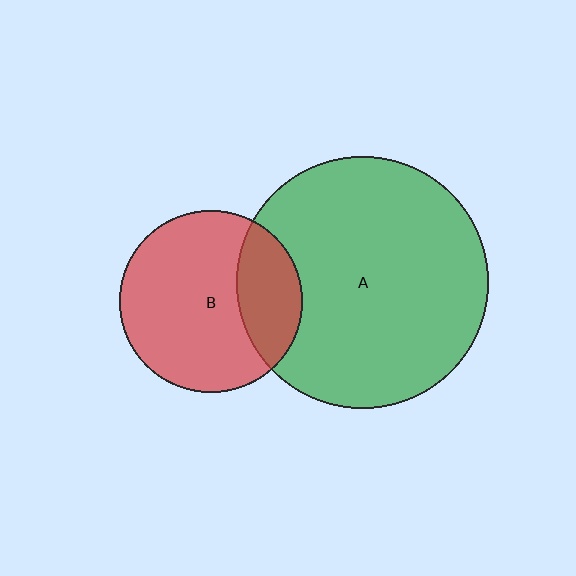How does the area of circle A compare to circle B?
Approximately 1.9 times.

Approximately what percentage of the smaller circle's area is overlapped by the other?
Approximately 25%.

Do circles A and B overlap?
Yes.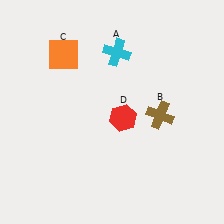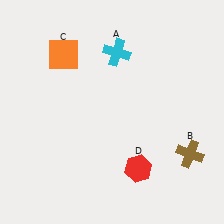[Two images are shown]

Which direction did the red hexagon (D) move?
The red hexagon (D) moved down.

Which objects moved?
The objects that moved are: the brown cross (B), the red hexagon (D).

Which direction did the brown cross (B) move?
The brown cross (B) moved down.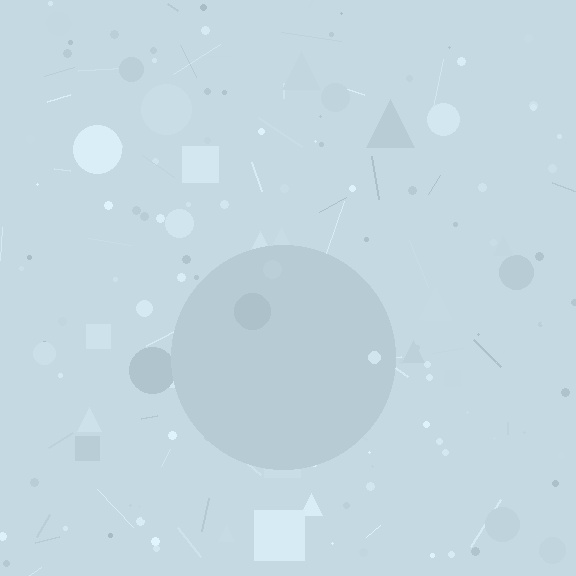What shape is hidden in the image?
A circle is hidden in the image.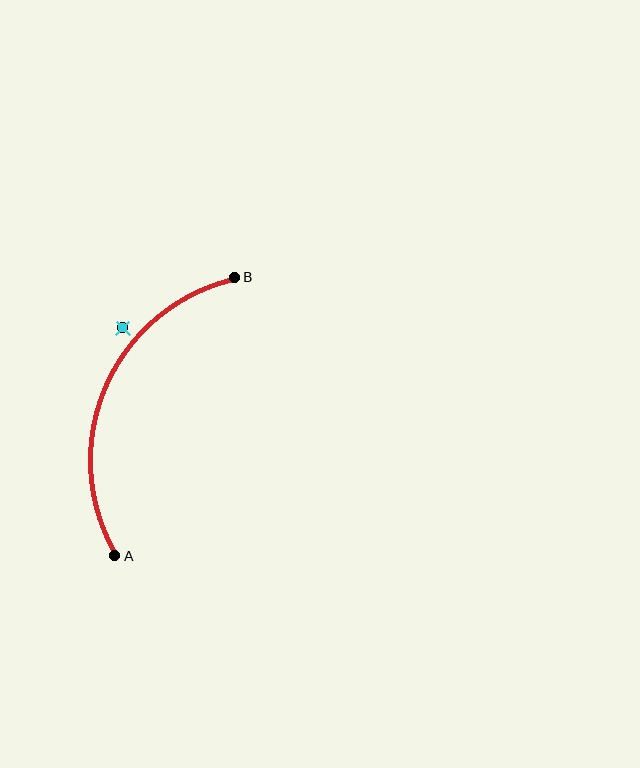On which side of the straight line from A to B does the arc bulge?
The arc bulges to the left of the straight line connecting A and B.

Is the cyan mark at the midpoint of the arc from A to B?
No — the cyan mark does not lie on the arc at all. It sits slightly outside the curve.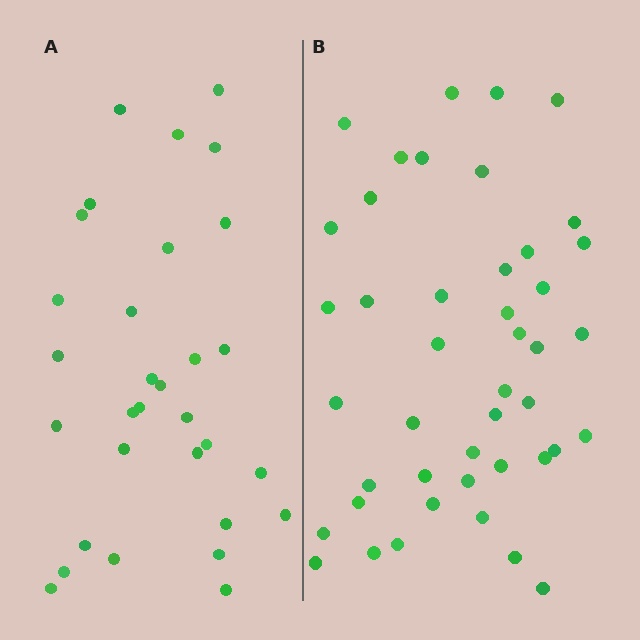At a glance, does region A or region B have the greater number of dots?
Region B (the right region) has more dots.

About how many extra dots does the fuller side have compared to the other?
Region B has approximately 15 more dots than region A.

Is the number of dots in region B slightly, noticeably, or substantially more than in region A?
Region B has noticeably more, but not dramatically so. The ratio is roughly 1.4 to 1.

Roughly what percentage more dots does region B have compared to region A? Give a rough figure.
About 40% more.